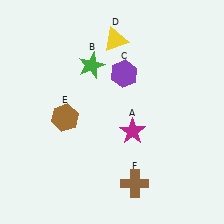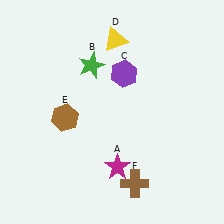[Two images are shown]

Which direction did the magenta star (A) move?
The magenta star (A) moved down.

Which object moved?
The magenta star (A) moved down.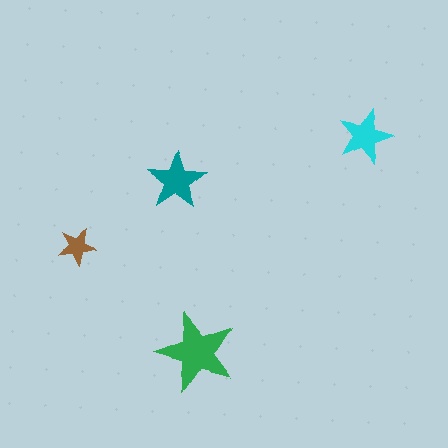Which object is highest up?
The cyan star is topmost.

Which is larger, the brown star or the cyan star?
The cyan one.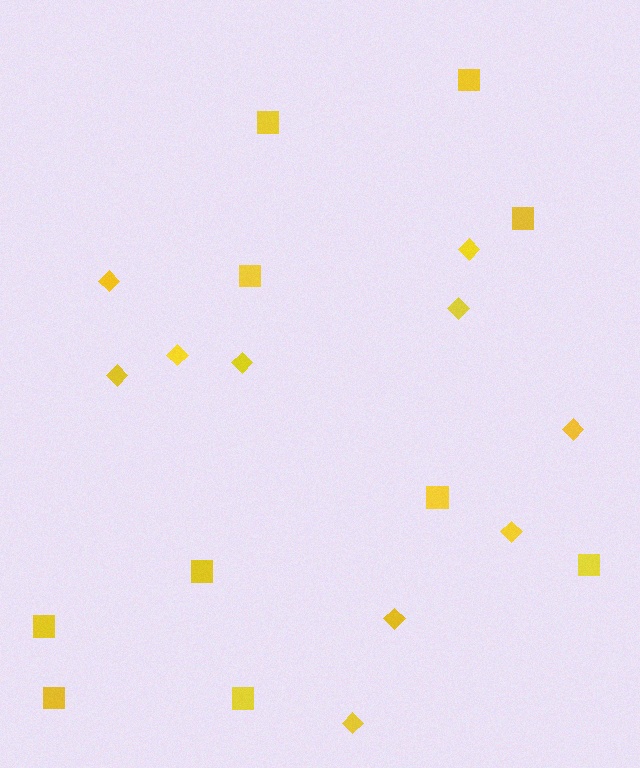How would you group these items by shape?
There are 2 groups: one group of diamonds (10) and one group of squares (10).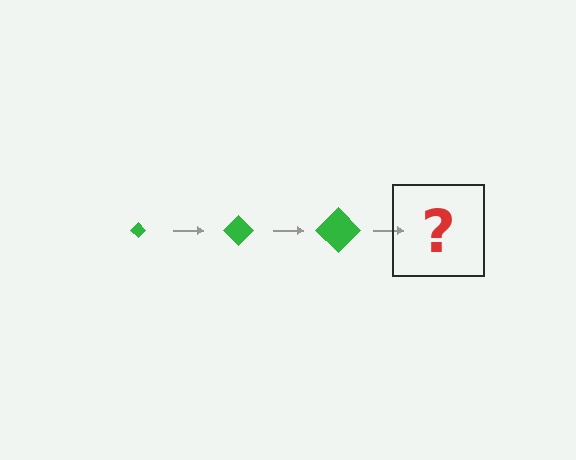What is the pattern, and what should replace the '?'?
The pattern is that the diamond gets progressively larger each step. The '?' should be a green diamond, larger than the previous one.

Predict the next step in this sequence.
The next step is a green diamond, larger than the previous one.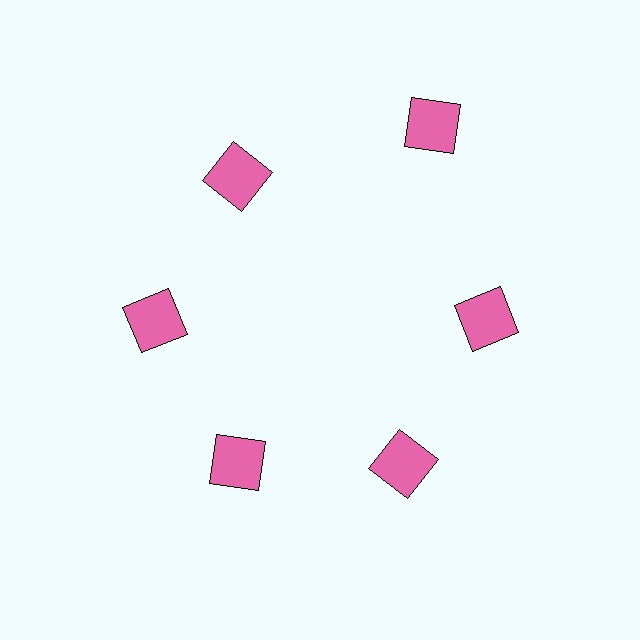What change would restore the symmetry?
The symmetry would be restored by moving it inward, back onto the ring so that all 6 squares sit at equal angles and equal distance from the center.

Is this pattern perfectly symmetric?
No. The 6 pink squares are arranged in a ring, but one element near the 1 o'clock position is pushed outward from the center, breaking the 6-fold rotational symmetry.